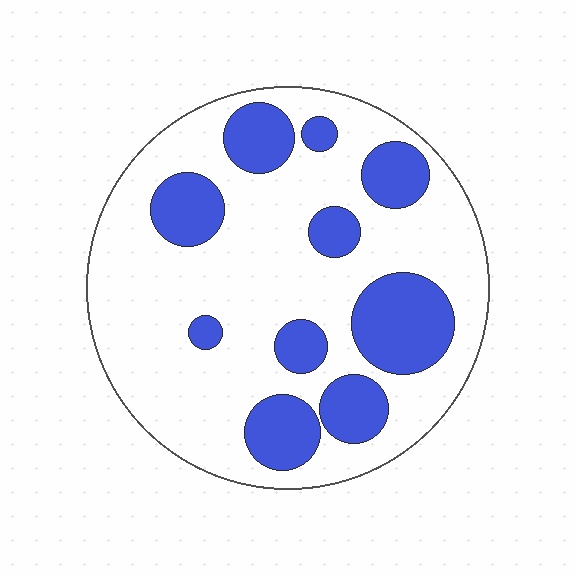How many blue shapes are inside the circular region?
10.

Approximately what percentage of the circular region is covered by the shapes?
Approximately 30%.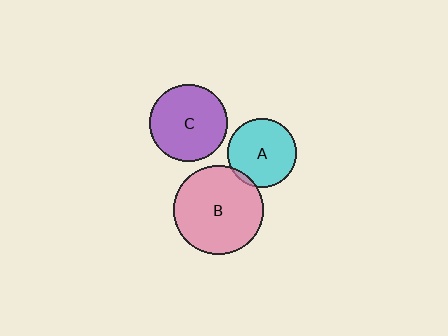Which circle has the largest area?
Circle B (pink).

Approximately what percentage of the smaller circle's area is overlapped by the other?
Approximately 5%.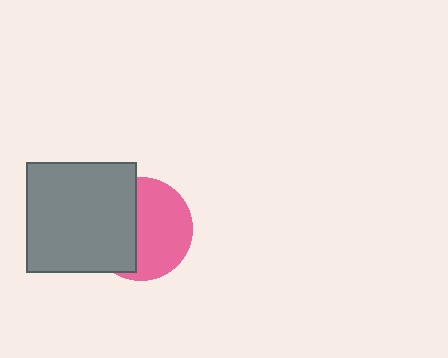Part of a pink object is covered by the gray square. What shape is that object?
It is a circle.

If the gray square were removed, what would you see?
You would see the complete pink circle.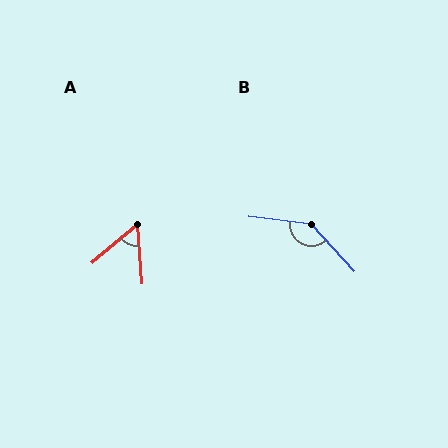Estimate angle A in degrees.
Approximately 54 degrees.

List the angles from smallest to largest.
A (54°), B (139°).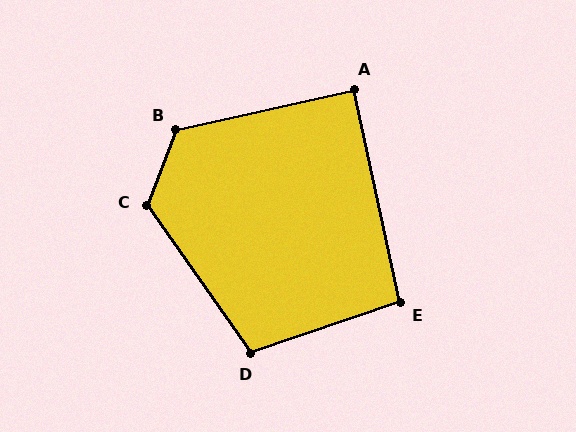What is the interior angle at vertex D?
Approximately 107 degrees (obtuse).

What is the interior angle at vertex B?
Approximately 123 degrees (obtuse).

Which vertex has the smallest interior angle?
A, at approximately 90 degrees.